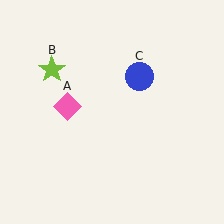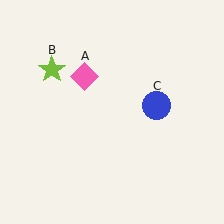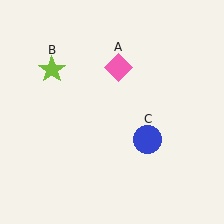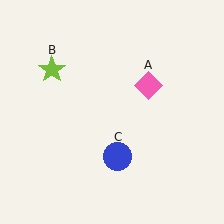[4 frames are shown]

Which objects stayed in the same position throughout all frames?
Lime star (object B) remained stationary.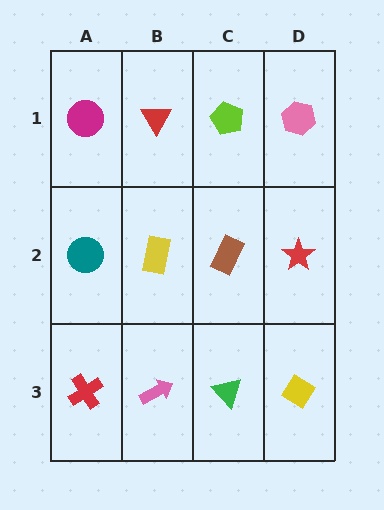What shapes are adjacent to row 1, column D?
A red star (row 2, column D), a lime pentagon (row 1, column C).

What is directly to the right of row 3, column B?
A green triangle.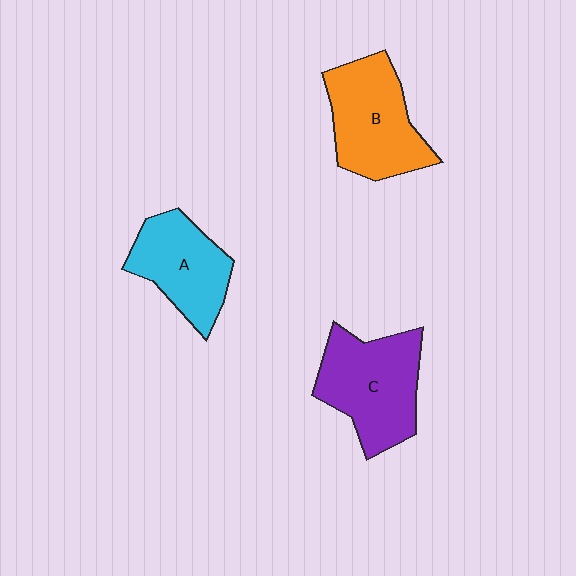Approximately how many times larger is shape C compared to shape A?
Approximately 1.2 times.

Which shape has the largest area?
Shape C (purple).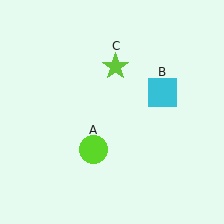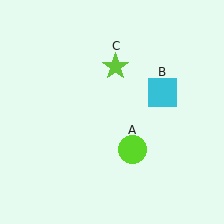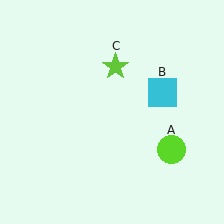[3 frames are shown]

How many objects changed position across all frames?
1 object changed position: lime circle (object A).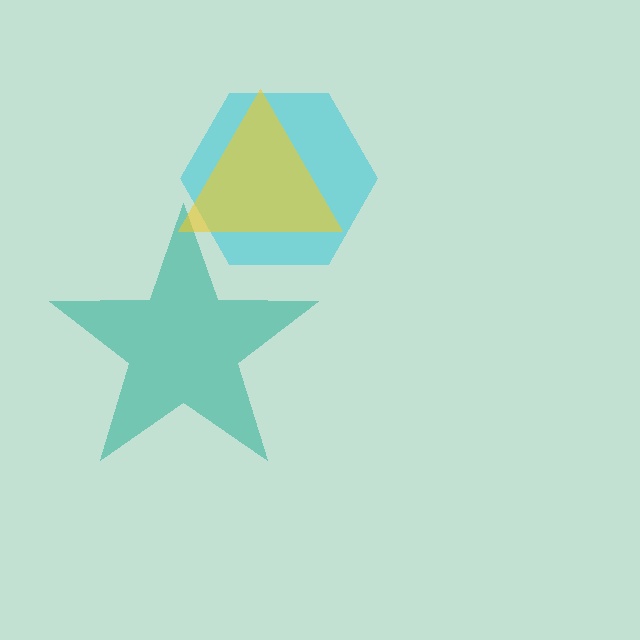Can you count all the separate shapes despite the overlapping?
Yes, there are 3 separate shapes.